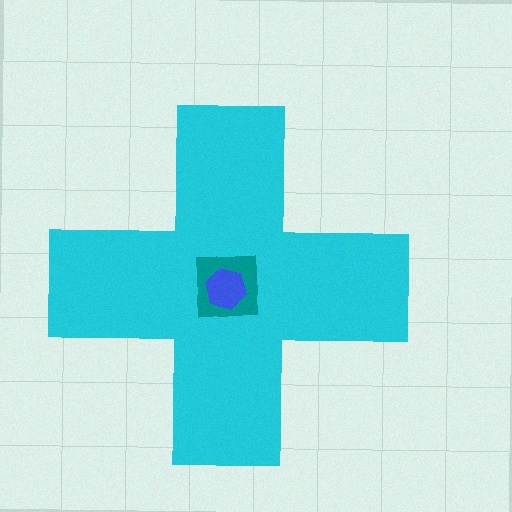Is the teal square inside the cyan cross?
Yes.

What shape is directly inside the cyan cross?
The teal square.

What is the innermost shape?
The blue hexagon.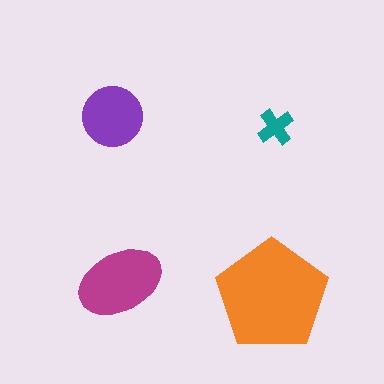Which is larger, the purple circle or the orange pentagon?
The orange pentagon.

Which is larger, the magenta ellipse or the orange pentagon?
The orange pentagon.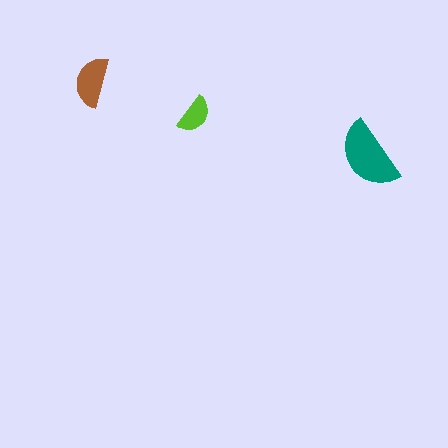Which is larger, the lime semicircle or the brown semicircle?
The brown one.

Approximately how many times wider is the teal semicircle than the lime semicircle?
About 2 times wider.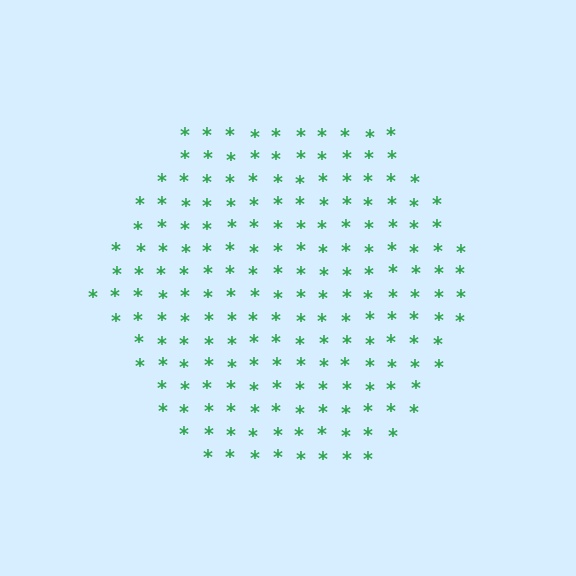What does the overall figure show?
The overall figure shows a hexagon.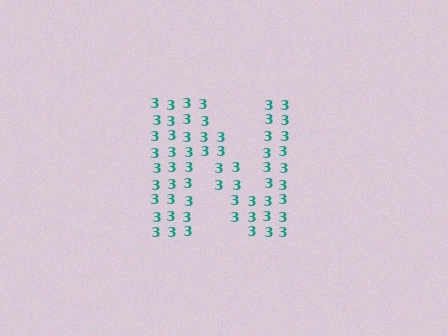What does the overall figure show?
The overall figure shows the letter N.